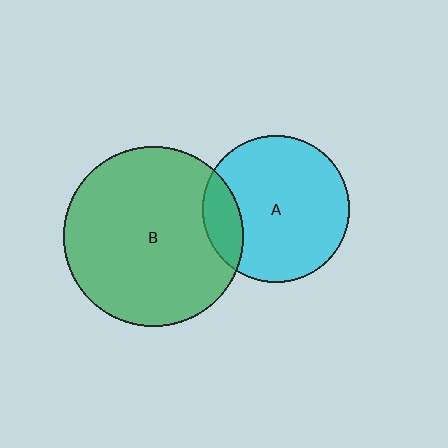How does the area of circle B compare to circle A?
Approximately 1.5 times.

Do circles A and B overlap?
Yes.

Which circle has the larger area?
Circle B (green).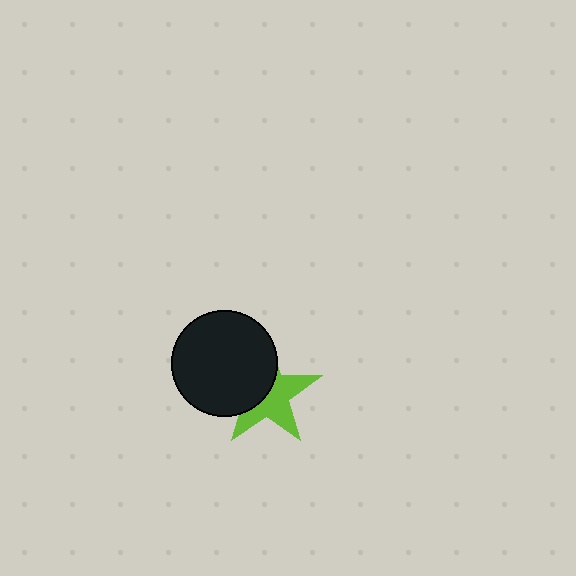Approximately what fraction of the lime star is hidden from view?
Roughly 46% of the lime star is hidden behind the black circle.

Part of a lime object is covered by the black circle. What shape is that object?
It is a star.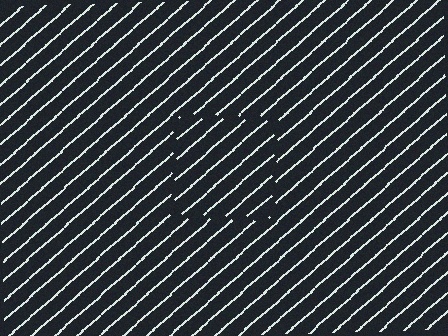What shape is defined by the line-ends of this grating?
An illusory square. The interior of the shape contains the same grating, shifted by half a period — the contour is defined by the phase discontinuity where line-ends from the inner and outer gratings abut.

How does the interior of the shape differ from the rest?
The interior of the shape contains the same grating, shifted by half a period — the contour is defined by the phase discontinuity where line-ends from the inner and outer gratings abut.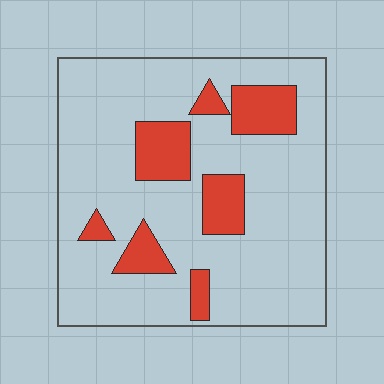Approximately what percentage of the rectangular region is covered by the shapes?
Approximately 20%.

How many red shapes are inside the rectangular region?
7.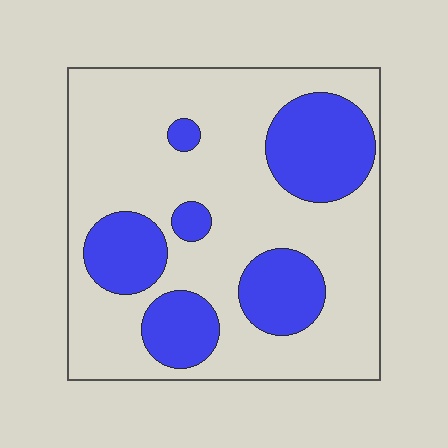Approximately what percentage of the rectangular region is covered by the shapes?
Approximately 30%.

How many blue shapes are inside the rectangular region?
6.